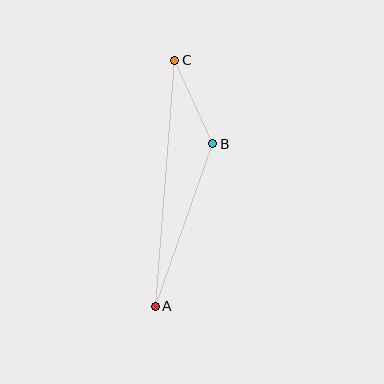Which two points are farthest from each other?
Points A and C are farthest from each other.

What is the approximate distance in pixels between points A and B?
The distance between A and B is approximately 172 pixels.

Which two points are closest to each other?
Points B and C are closest to each other.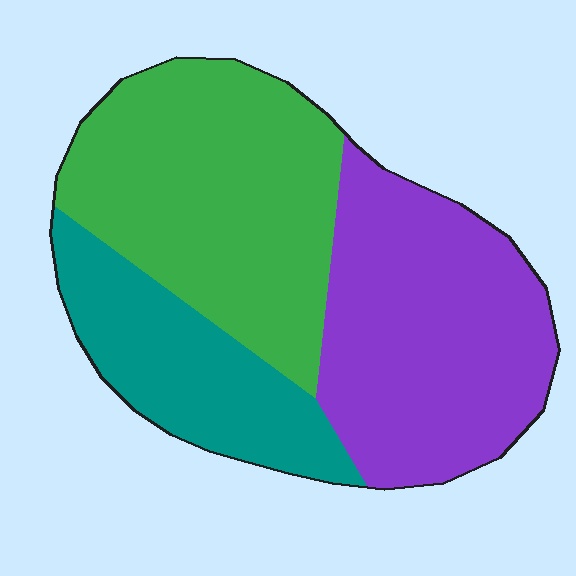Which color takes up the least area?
Teal, at roughly 20%.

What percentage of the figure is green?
Green takes up between a third and a half of the figure.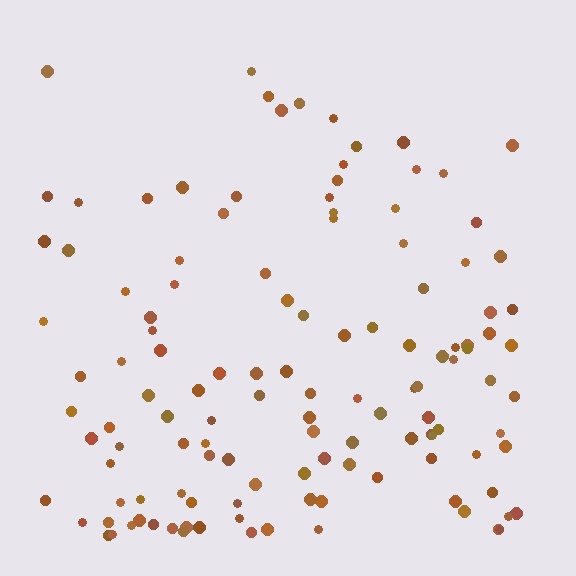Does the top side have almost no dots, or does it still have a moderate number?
Still a moderate number, just noticeably fewer than the bottom.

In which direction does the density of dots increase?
From top to bottom, with the bottom side densest.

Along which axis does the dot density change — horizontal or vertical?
Vertical.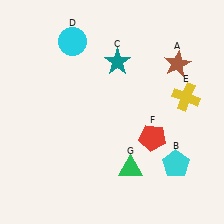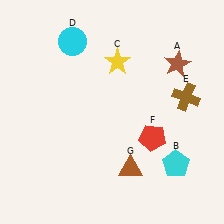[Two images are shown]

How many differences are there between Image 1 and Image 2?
There are 3 differences between the two images.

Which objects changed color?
C changed from teal to yellow. E changed from yellow to brown. G changed from green to brown.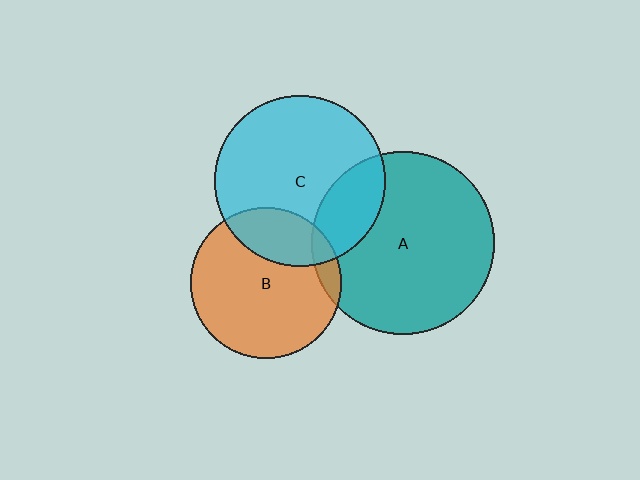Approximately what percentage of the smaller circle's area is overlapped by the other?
Approximately 20%.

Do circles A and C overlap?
Yes.